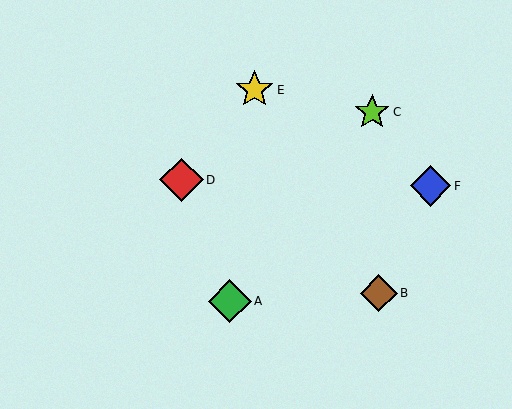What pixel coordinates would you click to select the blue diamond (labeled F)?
Click at (431, 186) to select the blue diamond F.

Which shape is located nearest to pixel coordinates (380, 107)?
The lime star (labeled C) at (372, 112) is nearest to that location.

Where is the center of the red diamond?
The center of the red diamond is at (181, 180).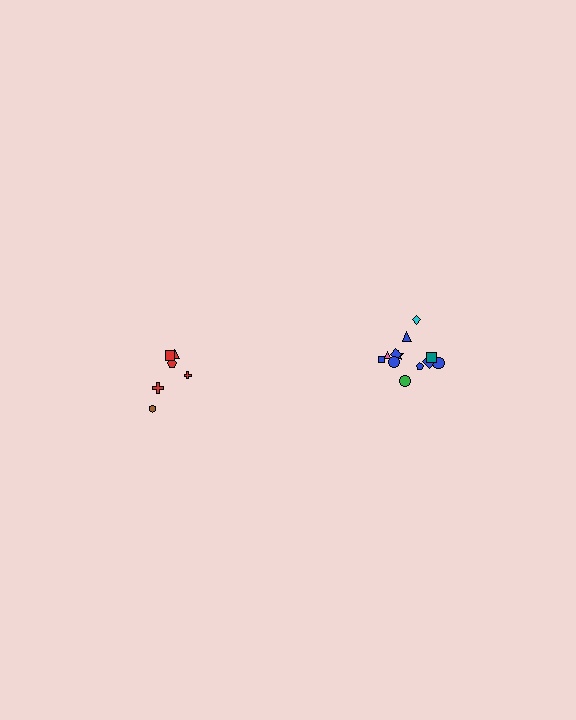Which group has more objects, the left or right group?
The right group.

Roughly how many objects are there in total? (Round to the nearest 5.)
Roughly 20 objects in total.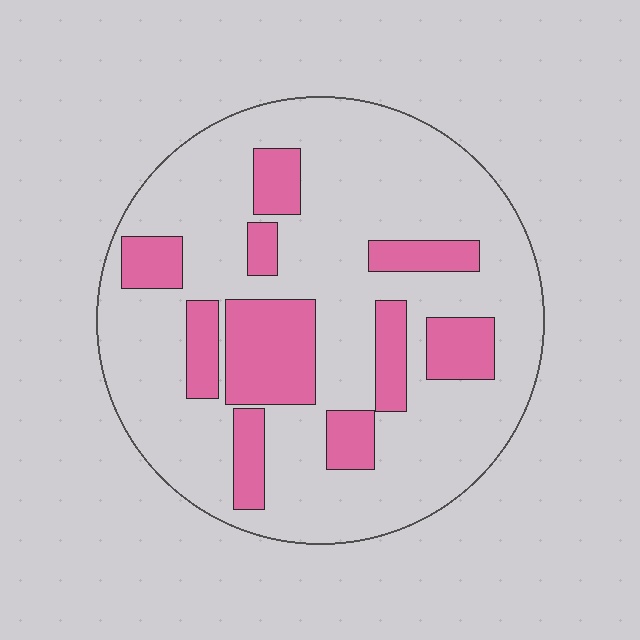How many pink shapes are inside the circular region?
10.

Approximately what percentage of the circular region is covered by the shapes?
Approximately 25%.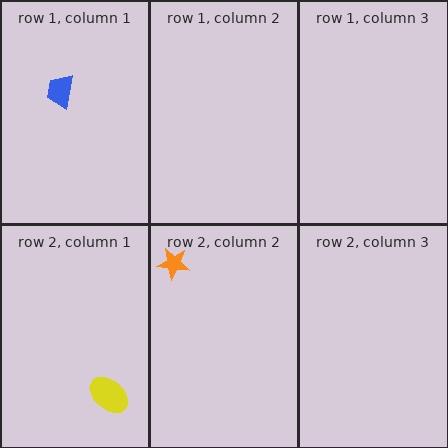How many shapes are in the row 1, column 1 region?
1.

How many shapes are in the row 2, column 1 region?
1.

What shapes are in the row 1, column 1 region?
The blue trapezoid.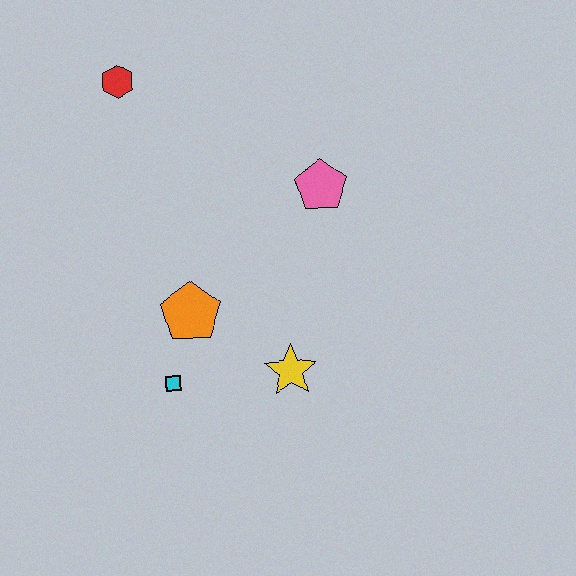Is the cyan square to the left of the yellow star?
Yes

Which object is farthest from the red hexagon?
The yellow star is farthest from the red hexagon.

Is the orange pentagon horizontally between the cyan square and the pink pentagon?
Yes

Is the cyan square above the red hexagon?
No